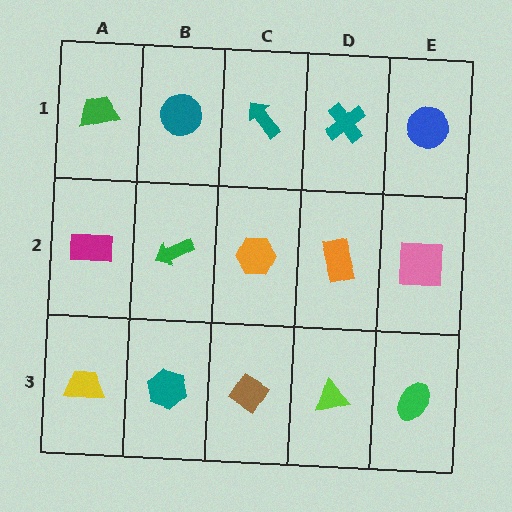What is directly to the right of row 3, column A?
A teal hexagon.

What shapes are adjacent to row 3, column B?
A green arrow (row 2, column B), a yellow trapezoid (row 3, column A), a brown diamond (row 3, column C).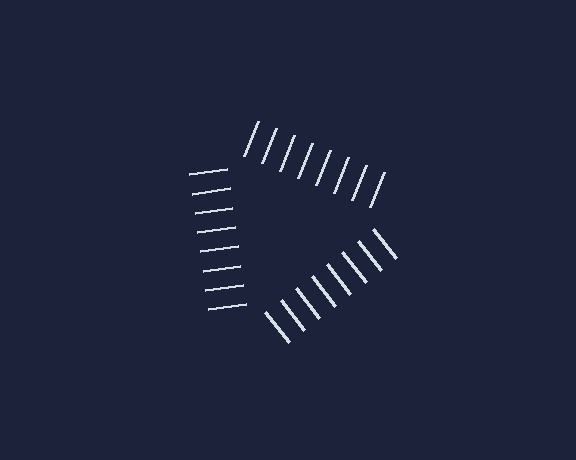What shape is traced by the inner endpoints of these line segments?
An illusory triangle — the line segments terminate on its edges but no continuous stroke is drawn.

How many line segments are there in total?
24 — 8 along each of the 3 edges.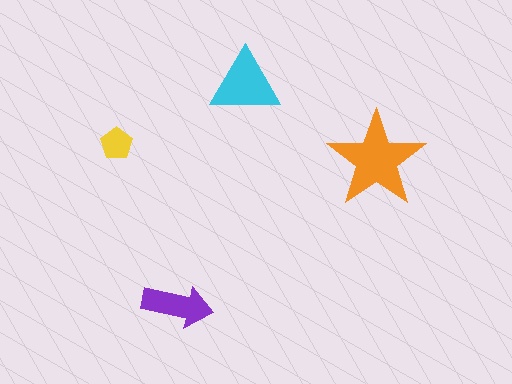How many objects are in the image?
There are 4 objects in the image.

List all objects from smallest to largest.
The yellow pentagon, the purple arrow, the cyan triangle, the orange star.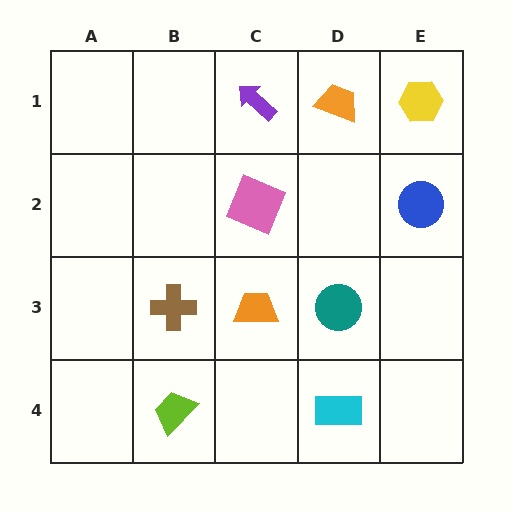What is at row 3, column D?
A teal circle.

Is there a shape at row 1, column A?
No, that cell is empty.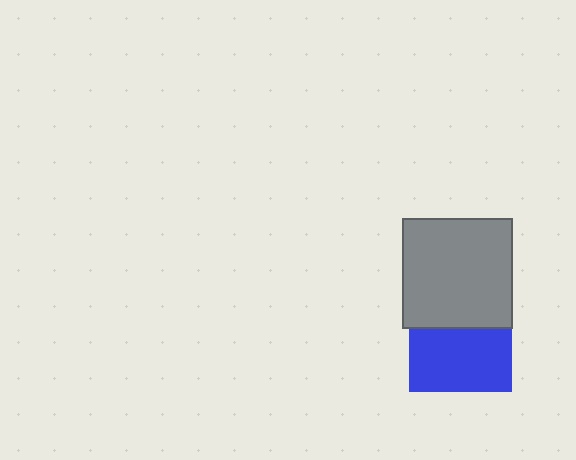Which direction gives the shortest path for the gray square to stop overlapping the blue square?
Moving up gives the shortest separation.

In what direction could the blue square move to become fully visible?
The blue square could move down. That would shift it out from behind the gray square entirely.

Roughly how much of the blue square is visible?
About half of it is visible (roughly 61%).